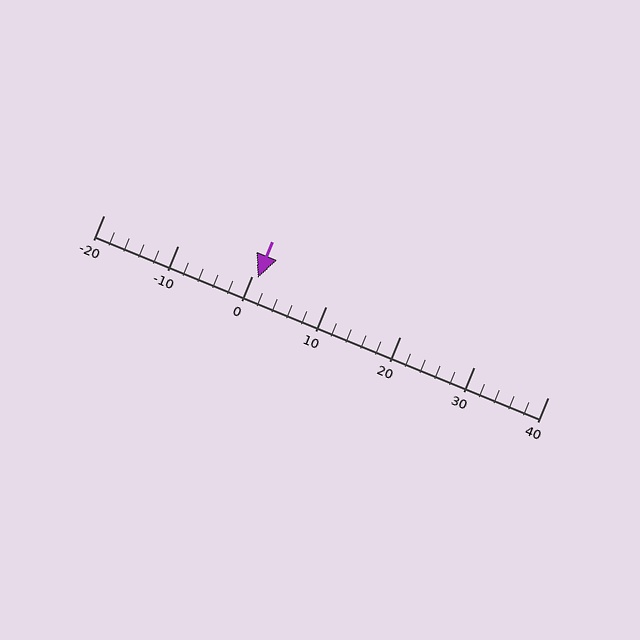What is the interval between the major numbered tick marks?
The major tick marks are spaced 10 units apart.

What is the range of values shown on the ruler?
The ruler shows values from -20 to 40.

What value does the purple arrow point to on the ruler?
The purple arrow points to approximately 1.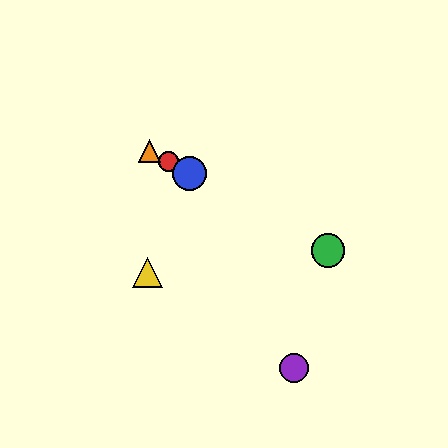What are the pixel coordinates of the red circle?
The red circle is at (168, 162).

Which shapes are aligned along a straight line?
The red circle, the blue circle, the green circle, the orange triangle are aligned along a straight line.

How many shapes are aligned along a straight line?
4 shapes (the red circle, the blue circle, the green circle, the orange triangle) are aligned along a straight line.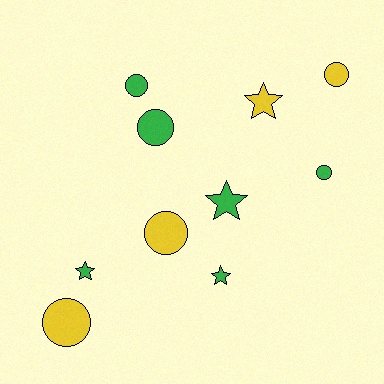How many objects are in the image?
There are 10 objects.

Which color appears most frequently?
Green, with 6 objects.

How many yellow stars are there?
There is 1 yellow star.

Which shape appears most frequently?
Circle, with 6 objects.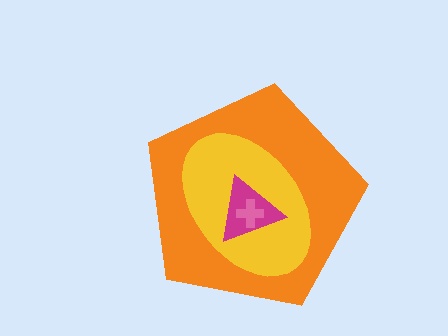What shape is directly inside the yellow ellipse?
The magenta triangle.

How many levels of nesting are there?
4.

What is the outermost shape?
The orange pentagon.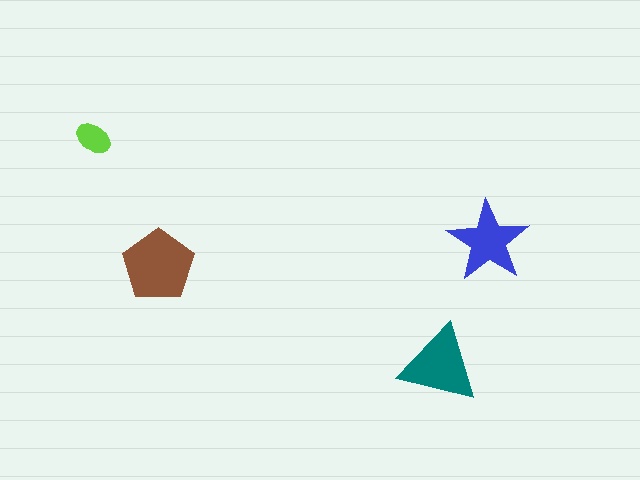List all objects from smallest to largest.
The lime ellipse, the blue star, the teal triangle, the brown pentagon.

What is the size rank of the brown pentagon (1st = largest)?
1st.